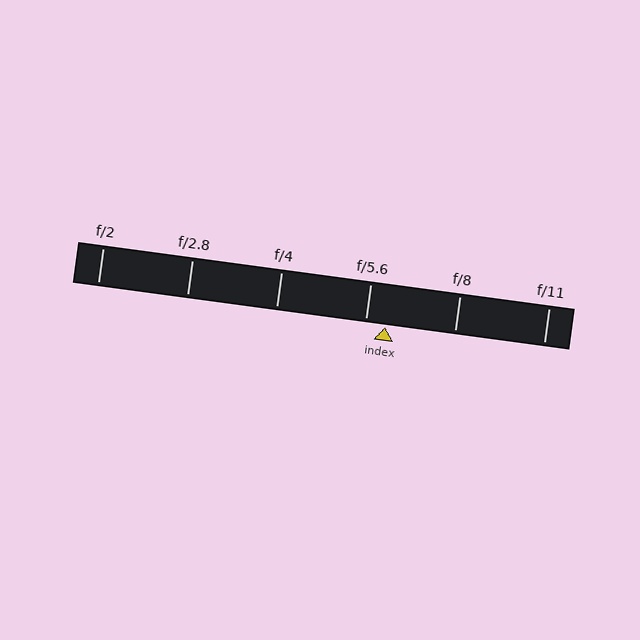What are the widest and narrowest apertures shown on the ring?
The widest aperture shown is f/2 and the narrowest is f/11.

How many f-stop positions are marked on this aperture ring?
There are 6 f-stop positions marked.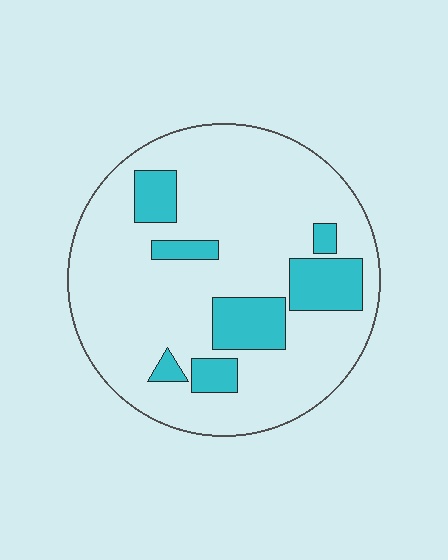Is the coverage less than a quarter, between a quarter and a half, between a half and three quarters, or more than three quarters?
Less than a quarter.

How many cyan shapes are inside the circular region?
7.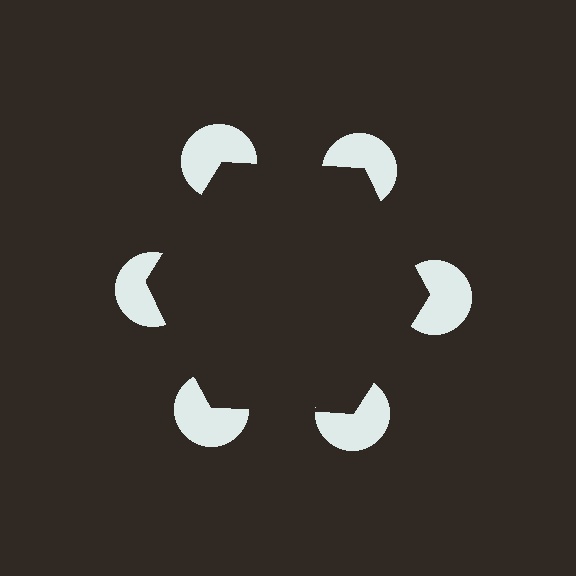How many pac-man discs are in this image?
There are 6 — one at each vertex of the illusory hexagon.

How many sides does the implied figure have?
6 sides.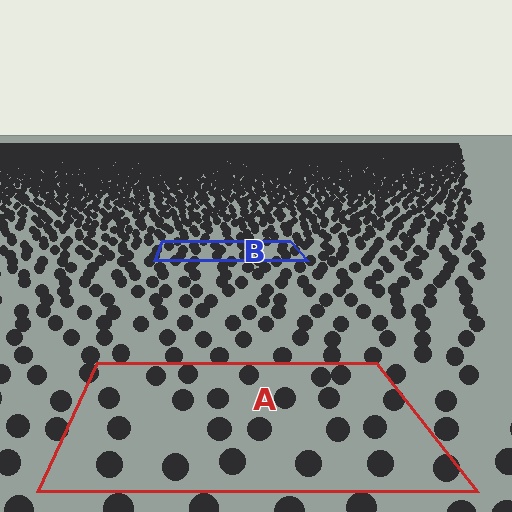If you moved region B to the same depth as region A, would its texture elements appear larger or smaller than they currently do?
They would appear larger. At a closer depth, the same texture elements are projected at a bigger on-screen size.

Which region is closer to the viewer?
Region A is closer. The texture elements there are larger and more spread out.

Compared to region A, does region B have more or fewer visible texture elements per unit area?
Region B has more texture elements per unit area — they are packed more densely because it is farther away.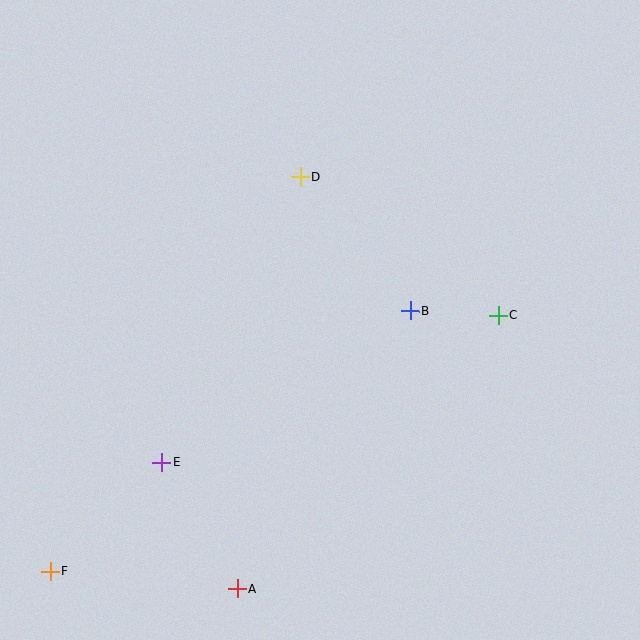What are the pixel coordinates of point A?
Point A is at (237, 588).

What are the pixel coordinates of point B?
Point B is at (411, 311).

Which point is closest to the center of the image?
Point B at (411, 311) is closest to the center.